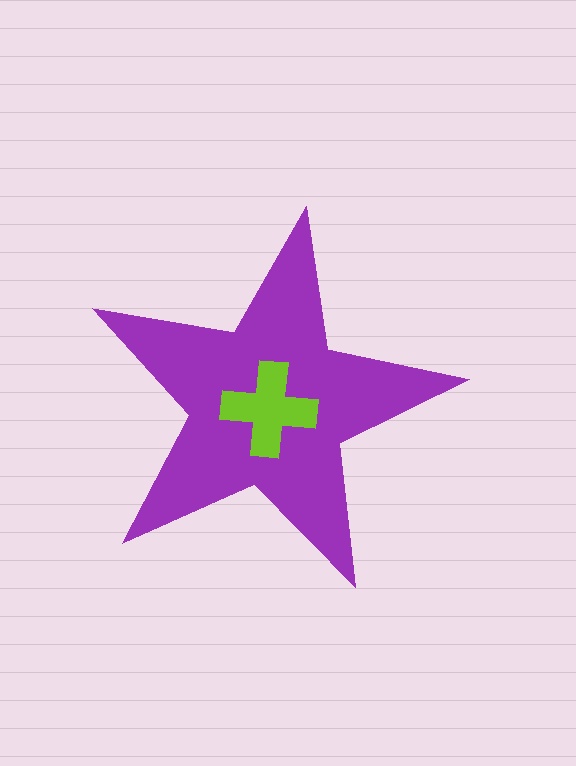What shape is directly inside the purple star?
The lime cross.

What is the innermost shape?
The lime cross.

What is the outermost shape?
The purple star.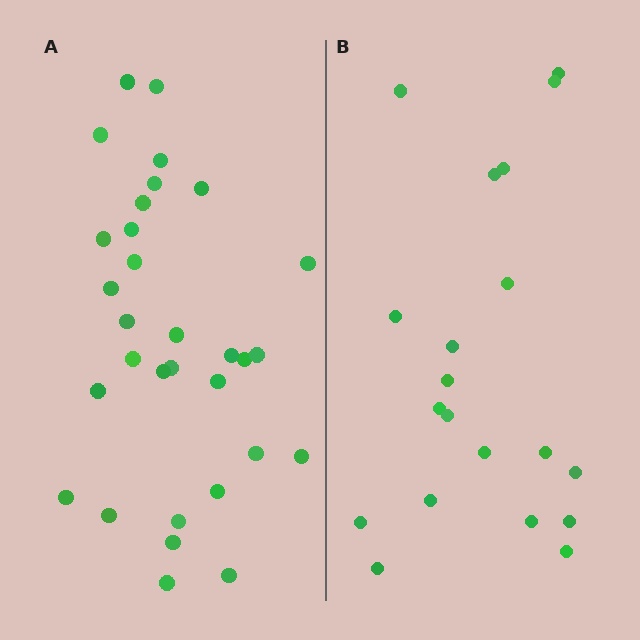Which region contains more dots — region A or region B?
Region A (the left region) has more dots.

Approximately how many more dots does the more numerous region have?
Region A has roughly 12 or so more dots than region B.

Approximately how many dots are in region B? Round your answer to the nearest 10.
About 20 dots.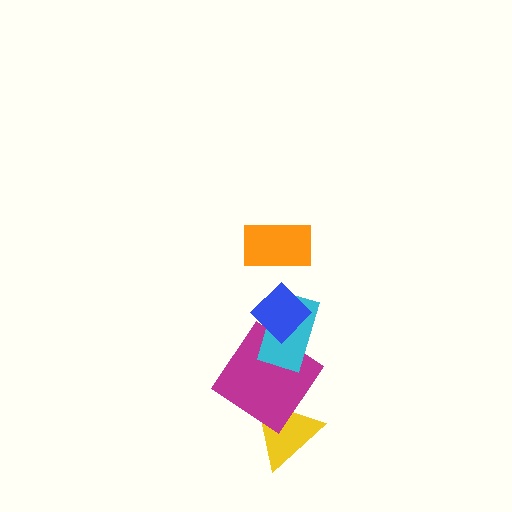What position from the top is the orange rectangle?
The orange rectangle is 1st from the top.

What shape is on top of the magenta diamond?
The cyan rectangle is on top of the magenta diamond.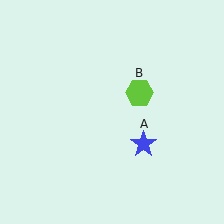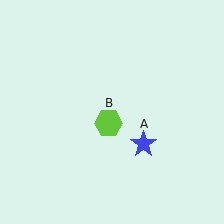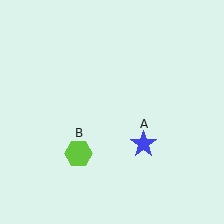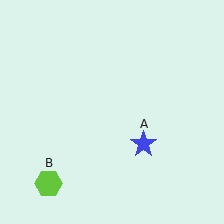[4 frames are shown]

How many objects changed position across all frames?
1 object changed position: lime hexagon (object B).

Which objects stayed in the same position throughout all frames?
Blue star (object A) remained stationary.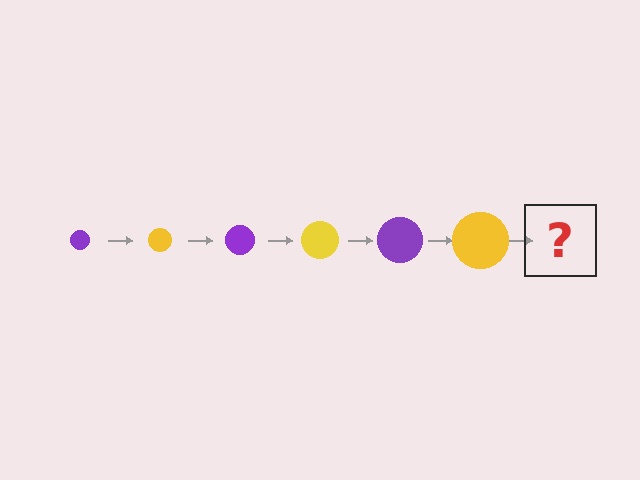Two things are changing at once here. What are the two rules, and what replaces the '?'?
The two rules are that the circle grows larger each step and the color cycles through purple and yellow. The '?' should be a purple circle, larger than the previous one.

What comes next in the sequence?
The next element should be a purple circle, larger than the previous one.